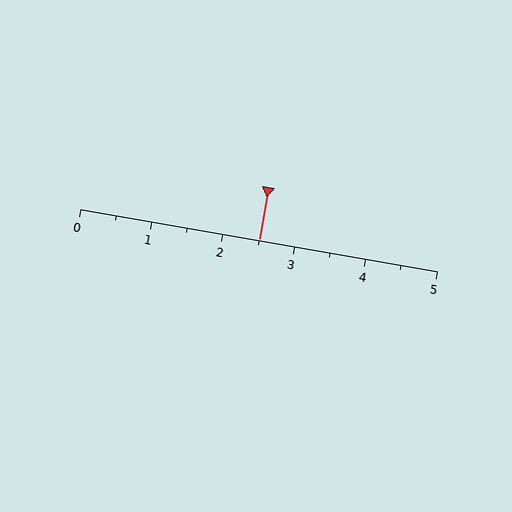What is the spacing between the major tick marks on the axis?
The major ticks are spaced 1 apart.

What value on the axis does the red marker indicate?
The marker indicates approximately 2.5.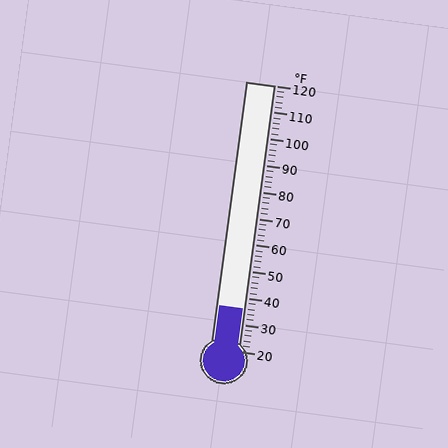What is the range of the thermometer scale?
The thermometer scale ranges from 20°F to 120°F.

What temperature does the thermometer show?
The thermometer shows approximately 36°F.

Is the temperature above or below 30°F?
The temperature is above 30°F.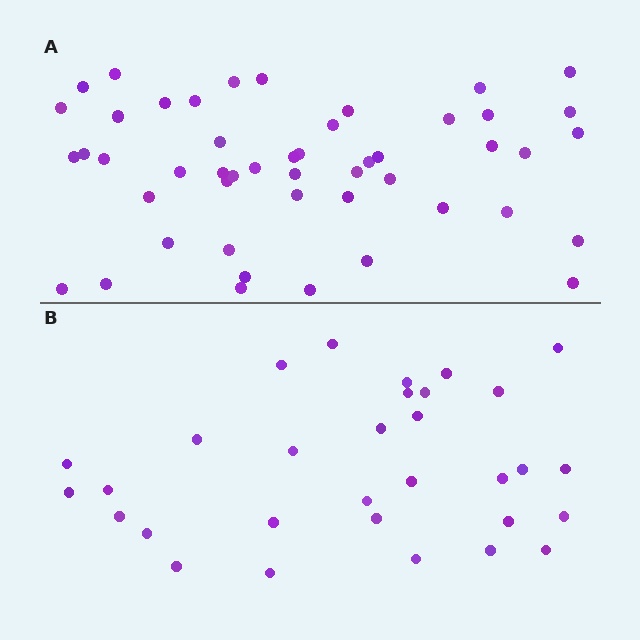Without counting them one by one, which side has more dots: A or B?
Region A (the top region) has more dots.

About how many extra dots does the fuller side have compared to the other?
Region A has approximately 20 more dots than region B.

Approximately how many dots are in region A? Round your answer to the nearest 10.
About 50 dots. (The exact count is 49, which rounds to 50.)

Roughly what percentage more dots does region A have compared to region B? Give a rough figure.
About 60% more.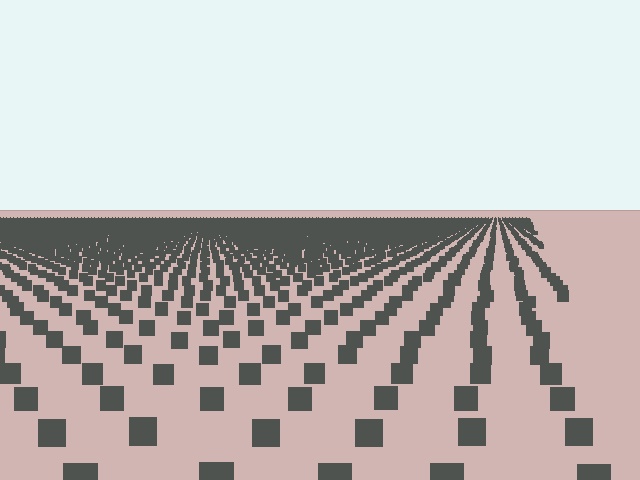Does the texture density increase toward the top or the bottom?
Density increases toward the top.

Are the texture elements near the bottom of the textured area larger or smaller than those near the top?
Larger. Near the bottom, elements are closer to the viewer and appear at a bigger on-screen size.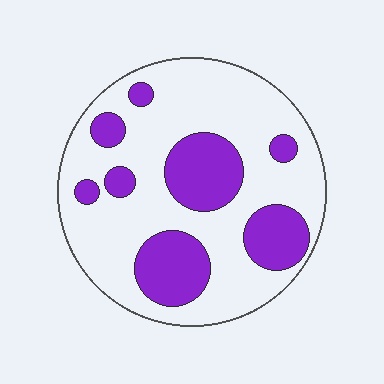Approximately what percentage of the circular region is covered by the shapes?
Approximately 30%.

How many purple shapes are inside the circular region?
8.